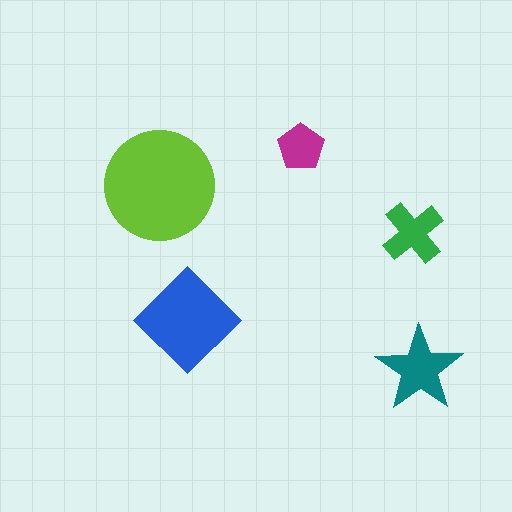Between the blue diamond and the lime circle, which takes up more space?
The lime circle.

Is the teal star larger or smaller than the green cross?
Larger.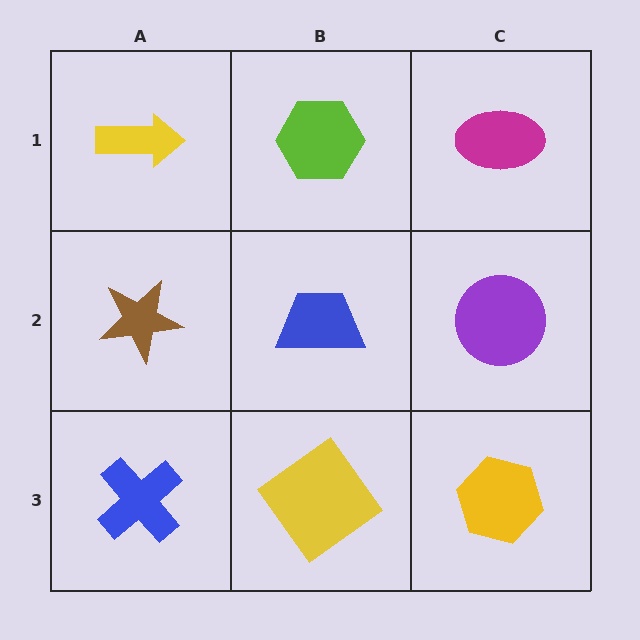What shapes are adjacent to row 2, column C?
A magenta ellipse (row 1, column C), a yellow hexagon (row 3, column C), a blue trapezoid (row 2, column B).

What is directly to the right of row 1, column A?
A lime hexagon.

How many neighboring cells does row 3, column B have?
3.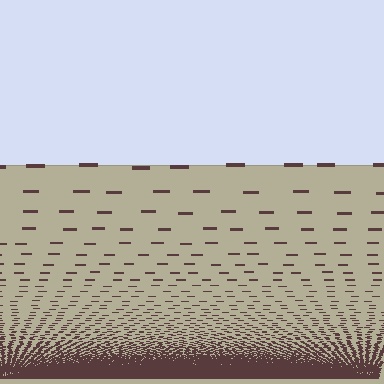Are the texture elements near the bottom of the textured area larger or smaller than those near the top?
Smaller. The gradient is inverted — elements near the bottom are smaller and denser.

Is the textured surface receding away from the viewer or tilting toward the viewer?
The surface appears to tilt toward the viewer. Texture elements get larger and sparser toward the top.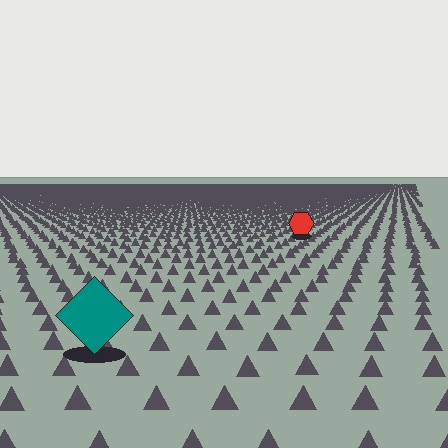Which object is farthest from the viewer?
The red hexagon is farthest from the viewer. It appears smaller and the ground texture around it is denser.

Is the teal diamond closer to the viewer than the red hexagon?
Yes. The teal diamond is closer — you can tell from the texture gradient: the ground texture is coarser near it.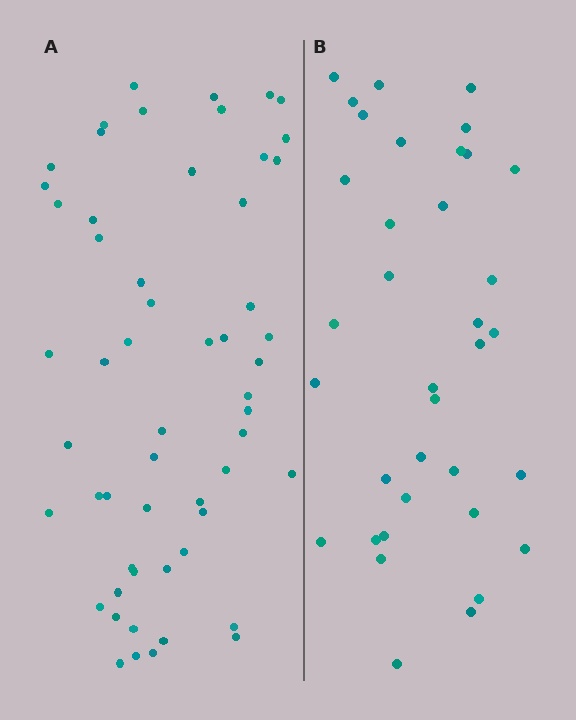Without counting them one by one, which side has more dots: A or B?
Region A (the left region) has more dots.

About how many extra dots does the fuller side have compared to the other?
Region A has approximately 20 more dots than region B.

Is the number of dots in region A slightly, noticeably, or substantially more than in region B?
Region A has substantially more. The ratio is roughly 1.6 to 1.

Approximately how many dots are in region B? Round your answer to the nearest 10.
About 40 dots. (The exact count is 36, which rounds to 40.)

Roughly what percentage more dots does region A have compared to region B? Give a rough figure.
About 55% more.